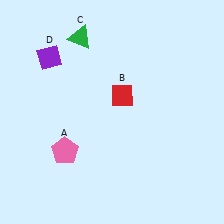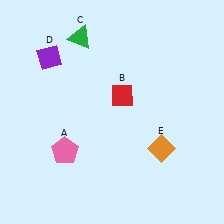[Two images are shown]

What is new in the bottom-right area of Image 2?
An orange diamond (E) was added in the bottom-right area of Image 2.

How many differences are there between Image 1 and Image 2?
There is 1 difference between the two images.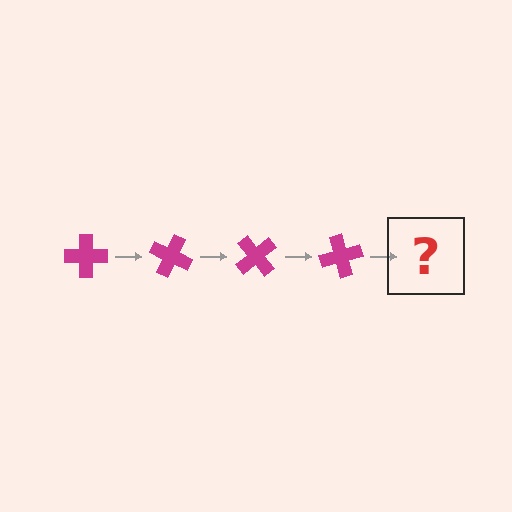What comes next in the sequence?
The next element should be a magenta cross rotated 100 degrees.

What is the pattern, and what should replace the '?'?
The pattern is that the cross rotates 25 degrees each step. The '?' should be a magenta cross rotated 100 degrees.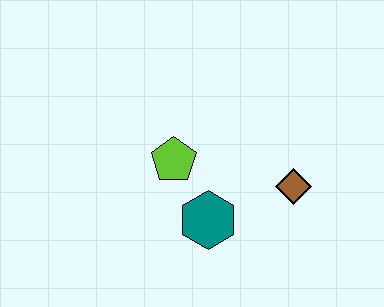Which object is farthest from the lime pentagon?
The brown diamond is farthest from the lime pentagon.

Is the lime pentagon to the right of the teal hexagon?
No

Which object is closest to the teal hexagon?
The lime pentagon is closest to the teal hexagon.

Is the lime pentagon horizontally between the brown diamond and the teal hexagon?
No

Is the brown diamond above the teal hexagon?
Yes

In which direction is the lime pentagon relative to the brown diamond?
The lime pentagon is to the left of the brown diamond.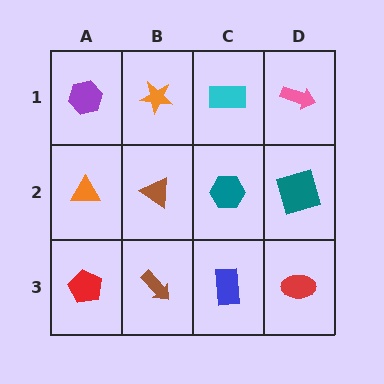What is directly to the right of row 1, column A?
An orange star.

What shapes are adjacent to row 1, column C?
A teal hexagon (row 2, column C), an orange star (row 1, column B), a pink arrow (row 1, column D).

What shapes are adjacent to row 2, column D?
A pink arrow (row 1, column D), a red ellipse (row 3, column D), a teal hexagon (row 2, column C).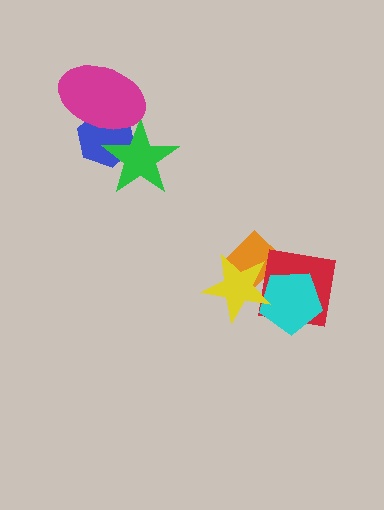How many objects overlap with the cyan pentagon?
3 objects overlap with the cyan pentagon.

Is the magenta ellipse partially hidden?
No, no other shape covers it.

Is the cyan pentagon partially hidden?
Yes, it is partially covered by another shape.